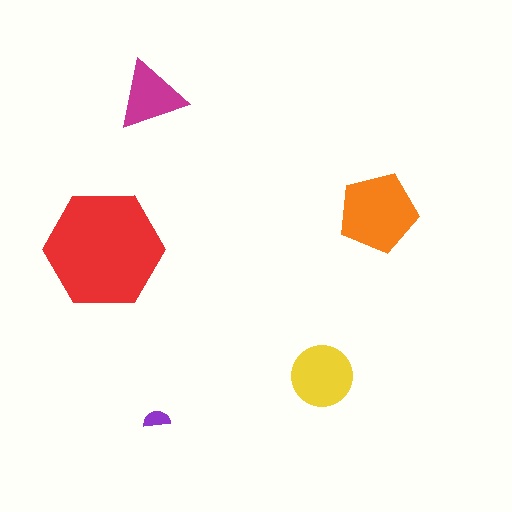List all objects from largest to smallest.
The red hexagon, the orange pentagon, the yellow circle, the magenta triangle, the purple semicircle.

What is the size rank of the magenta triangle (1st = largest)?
4th.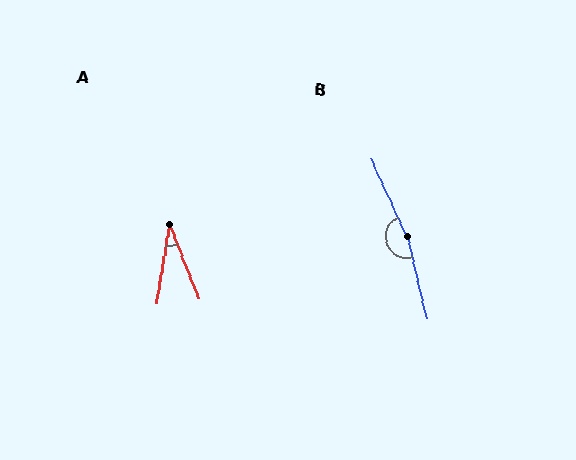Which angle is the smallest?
A, at approximately 31 degrees.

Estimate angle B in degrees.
Approximately 168 degrees.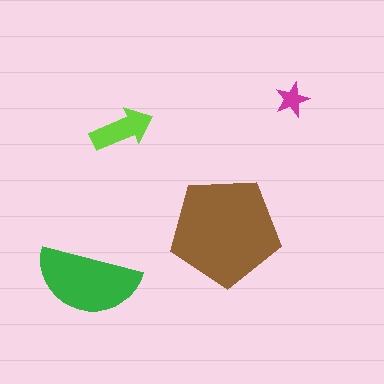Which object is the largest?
The brown pentagon.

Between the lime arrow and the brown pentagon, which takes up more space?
The brown pentagon.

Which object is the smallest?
The magenta star.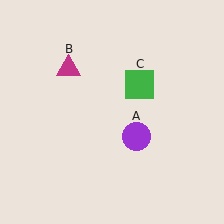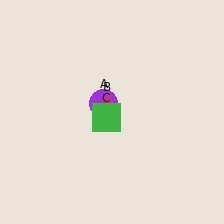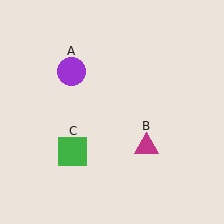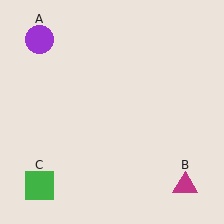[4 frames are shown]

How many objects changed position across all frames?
3 objects changed position: purple circle (object A), magenta triangle (object B), green square (object C).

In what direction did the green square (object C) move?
The green square (object C) moved down and to the left.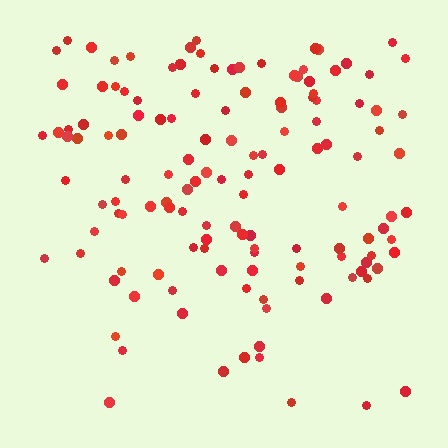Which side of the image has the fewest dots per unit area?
The bottom.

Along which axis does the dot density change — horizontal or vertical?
Vertical.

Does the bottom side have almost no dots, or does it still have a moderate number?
Still a moderate number, just noticeably fewer than the top.